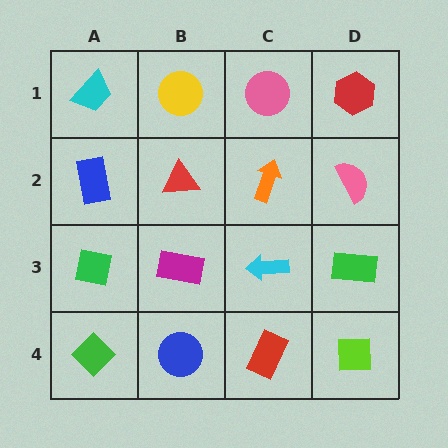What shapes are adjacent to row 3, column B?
A red triangle (row 2, column B), a blue circle (row 4, column B), a green square (row 3, column A), a cyan arrow (row 3, column C).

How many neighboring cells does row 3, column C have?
4.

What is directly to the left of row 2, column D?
An orange arrow.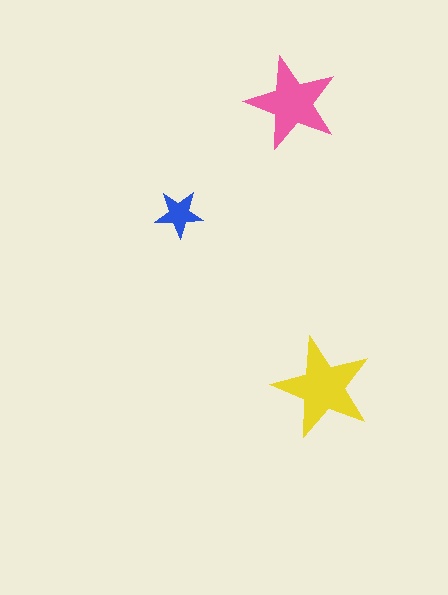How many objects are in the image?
There are 3 objects in the image.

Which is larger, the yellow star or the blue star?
The yellow one.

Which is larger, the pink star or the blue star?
The pink one.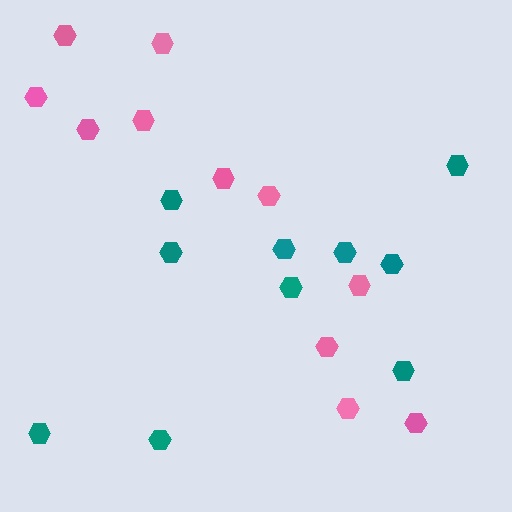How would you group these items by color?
There are 2 groups: one group of teal hexagons (10) and one group of pink hexagons (11).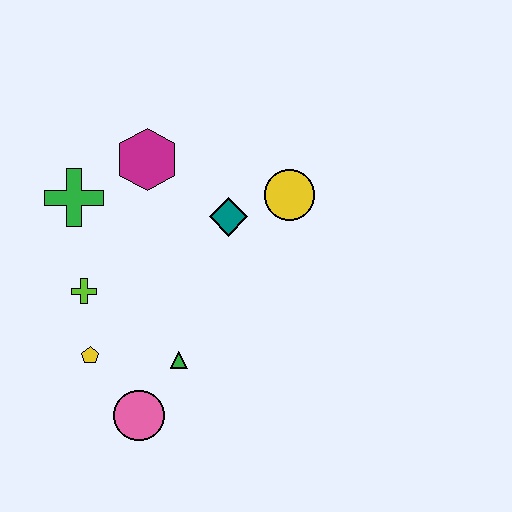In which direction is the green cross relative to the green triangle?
The green cross is above the green triangle.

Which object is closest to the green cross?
The magenta hexagon is closest to the green cross.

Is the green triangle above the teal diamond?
No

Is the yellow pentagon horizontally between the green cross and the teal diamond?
Yes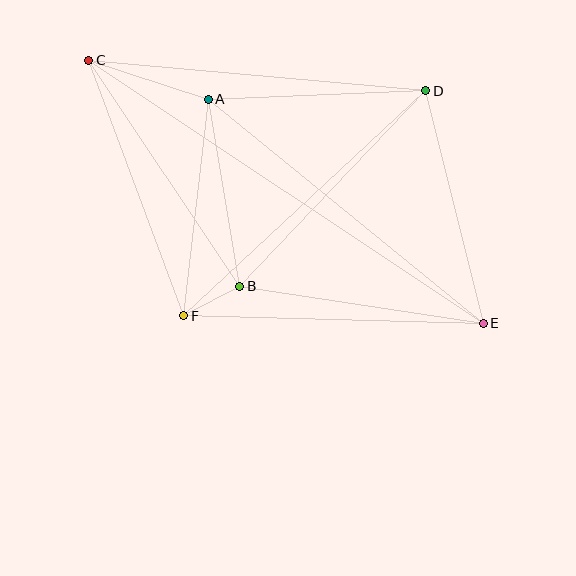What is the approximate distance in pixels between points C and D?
The distance between C and D is approximately 338 pixels.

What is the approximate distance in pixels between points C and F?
The distance between C and F is approximately 272 pixels.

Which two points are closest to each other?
Points B and F are closest to each other.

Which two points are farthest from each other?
Points C and E are farthest from each other.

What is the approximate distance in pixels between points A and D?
The distance between A and D is approximately 218 pixels.